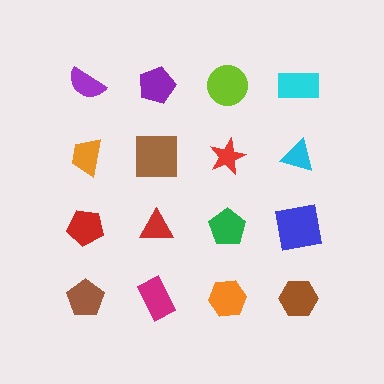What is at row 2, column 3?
A red star.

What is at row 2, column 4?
A cyan triangle.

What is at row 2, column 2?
A brown square.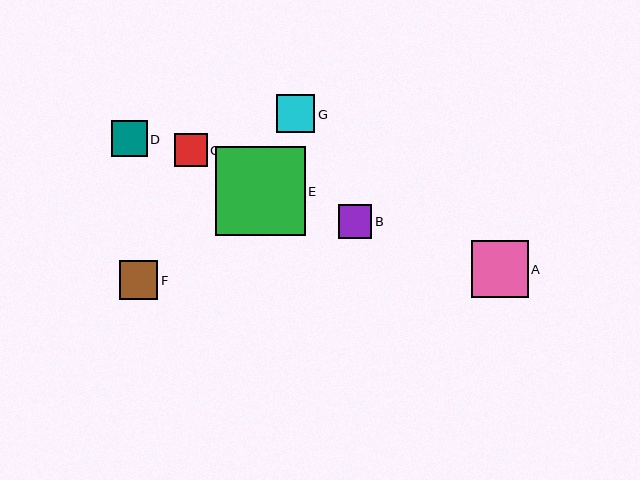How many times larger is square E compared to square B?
Square E is approximately 2.7 times the size of square B.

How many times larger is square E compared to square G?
Square E is approximately 2.4 times the size of square G.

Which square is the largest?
Square E is the largest with a size of approximately 90 pixels.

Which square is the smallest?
Square C is the smallest with a size of approximately 33 pixels.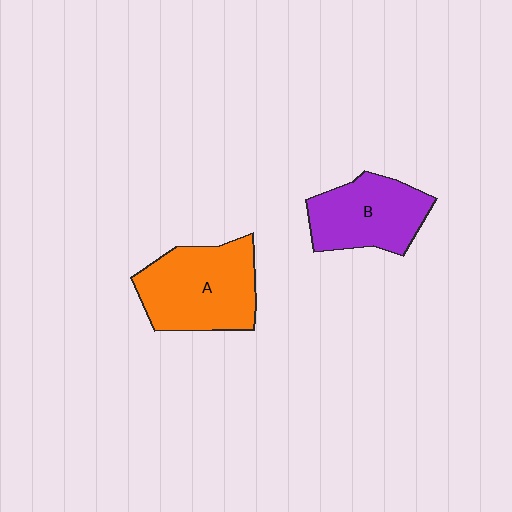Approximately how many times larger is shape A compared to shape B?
Approximately 1.2 times.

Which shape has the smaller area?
Shape B (purple).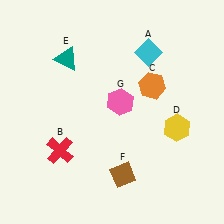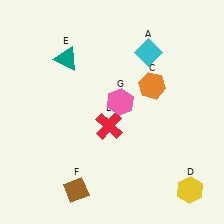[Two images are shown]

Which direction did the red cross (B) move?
The red cross (B) moved right.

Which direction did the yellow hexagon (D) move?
The yellow hexagon (D) moved down.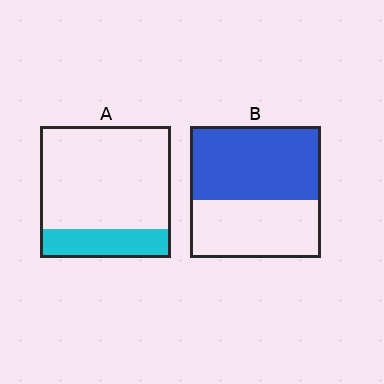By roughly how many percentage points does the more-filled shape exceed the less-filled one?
By roughly 35 percentage points (B over A).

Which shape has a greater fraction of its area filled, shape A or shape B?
Shape B.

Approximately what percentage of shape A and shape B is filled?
A is approximately 20% and B is approximately 55%.